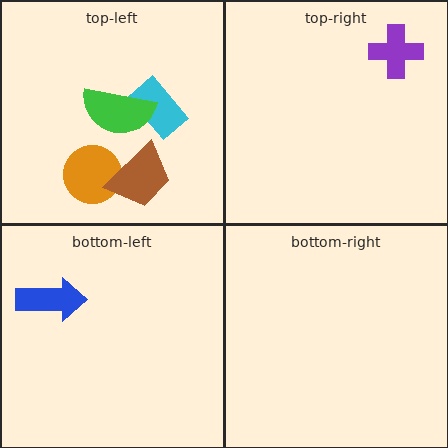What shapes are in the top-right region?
The purple cross.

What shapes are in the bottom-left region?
The blue arrow.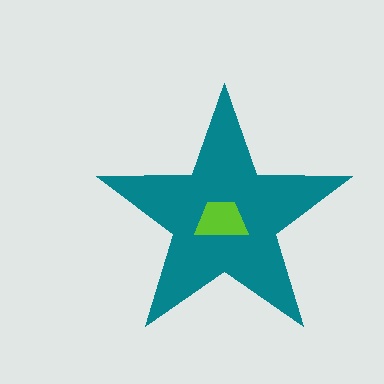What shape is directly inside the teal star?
The lime trapezoid.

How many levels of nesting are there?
2.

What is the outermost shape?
The teal star.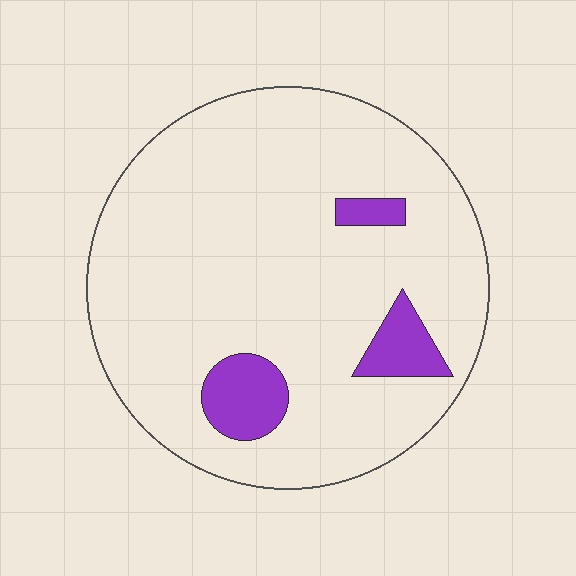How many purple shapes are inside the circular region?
3.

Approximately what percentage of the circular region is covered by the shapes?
Approximately 10%.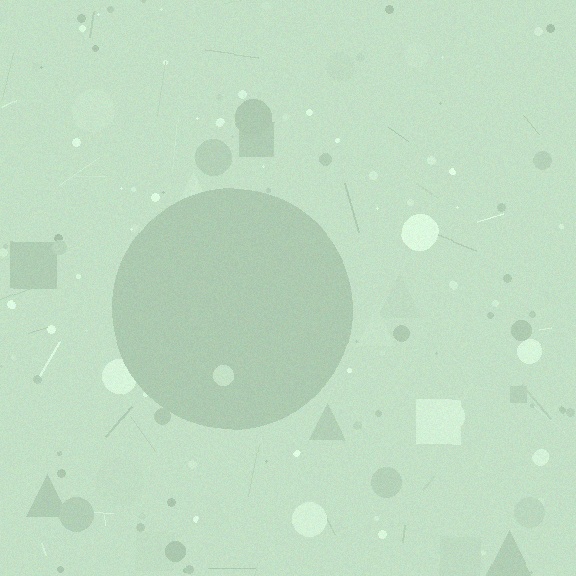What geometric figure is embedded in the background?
A circle is embedded in the background.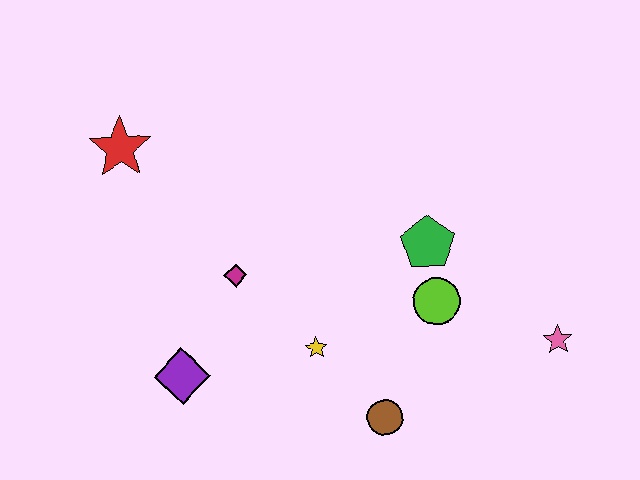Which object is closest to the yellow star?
The brown circle is closest to the yellow star.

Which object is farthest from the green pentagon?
The red star is farthest from the green pentagon.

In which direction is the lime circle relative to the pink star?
The lime circle is to the left of the pink star.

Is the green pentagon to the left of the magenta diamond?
No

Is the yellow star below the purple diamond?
No